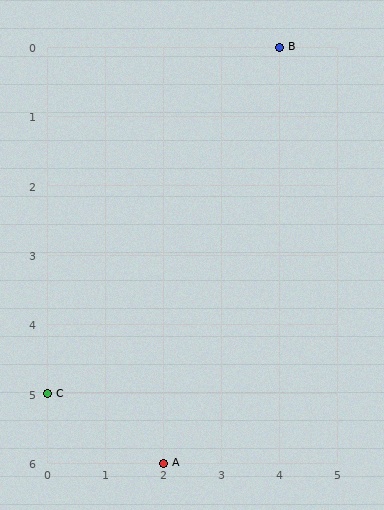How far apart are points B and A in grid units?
Points B and A are 2 columns and 6 rows apart (about 6.3 grid units diagonally).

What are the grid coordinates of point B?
Point B is at grid coordinates (4, 0).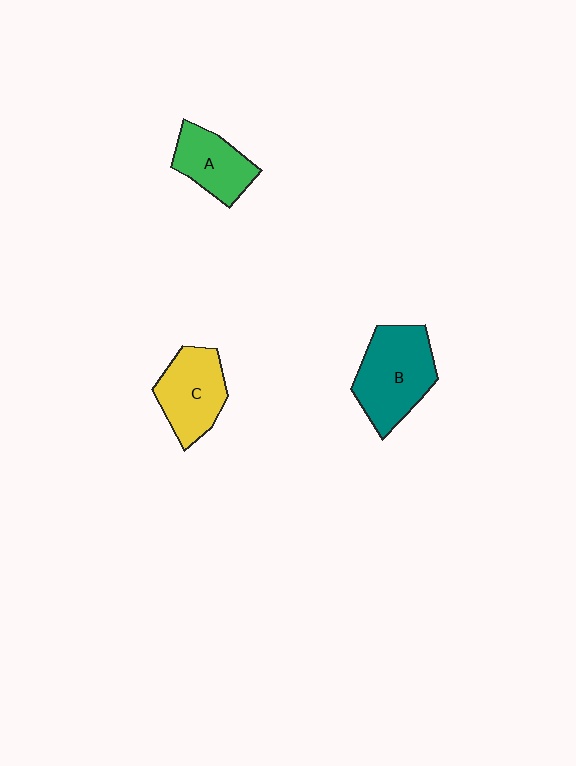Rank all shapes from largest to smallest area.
From largest to smallest: B (teal), C (yellow), A (green).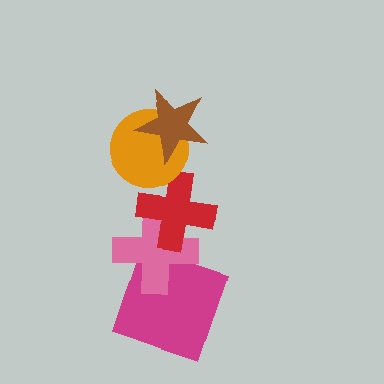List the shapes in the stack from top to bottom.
From top to bottom: the brown star, the orange circle, the red cross, the pink cross, the magenta square.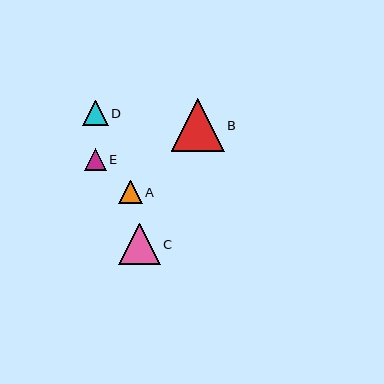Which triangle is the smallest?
Triangle E is the smallest with a size of approximately 21 pixels.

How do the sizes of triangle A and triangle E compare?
Triangle A and triangle E are approximately the same size.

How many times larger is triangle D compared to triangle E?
Triangle D is approximately 1.2 times the size of triangle E.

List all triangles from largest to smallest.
From largest to smallest: B, C, D, A, E.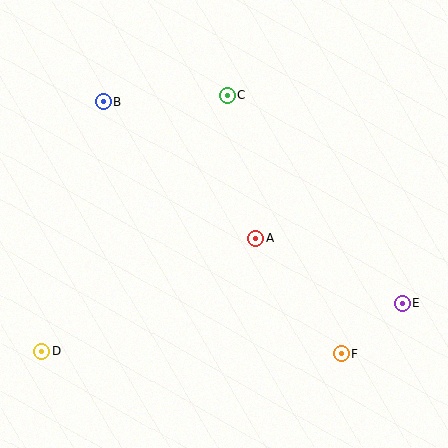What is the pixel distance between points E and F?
The distance between E and F is 80 pixels.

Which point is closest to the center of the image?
Point A at (256, 238) is closest to the center.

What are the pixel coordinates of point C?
Point C is at (227, 95).